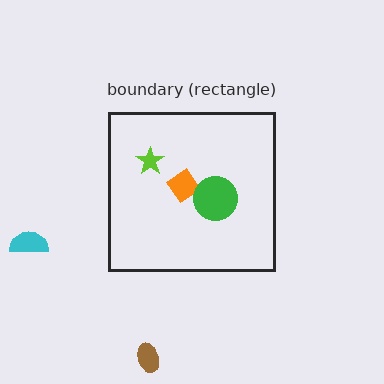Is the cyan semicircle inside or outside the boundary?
Outside.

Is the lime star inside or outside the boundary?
Inside.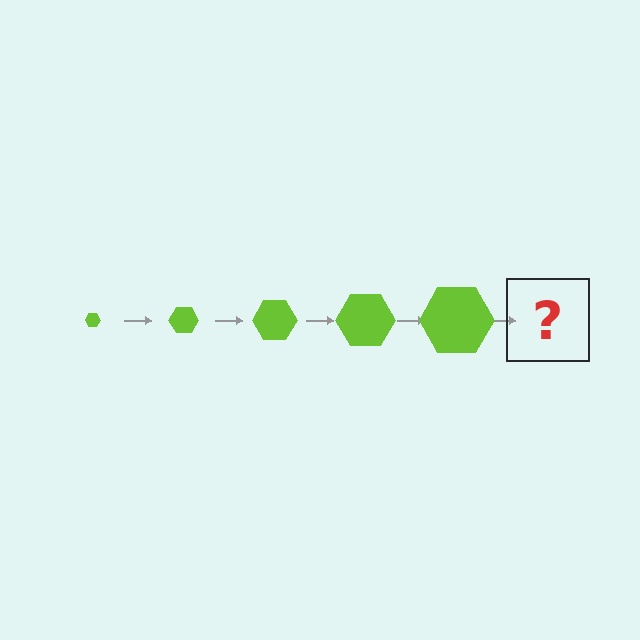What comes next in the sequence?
The next element should be a lime hexagon, larger than the previous one.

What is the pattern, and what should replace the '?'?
The pattern is that the hexagon gets progressively larger each step. The '?' should be a lime hexagon, larger than the previous one.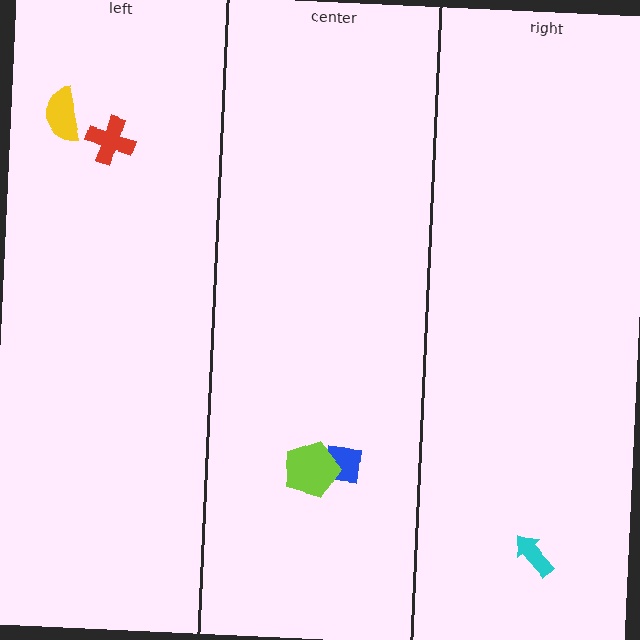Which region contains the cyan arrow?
The right region.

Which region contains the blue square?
The center region.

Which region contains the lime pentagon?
The center region.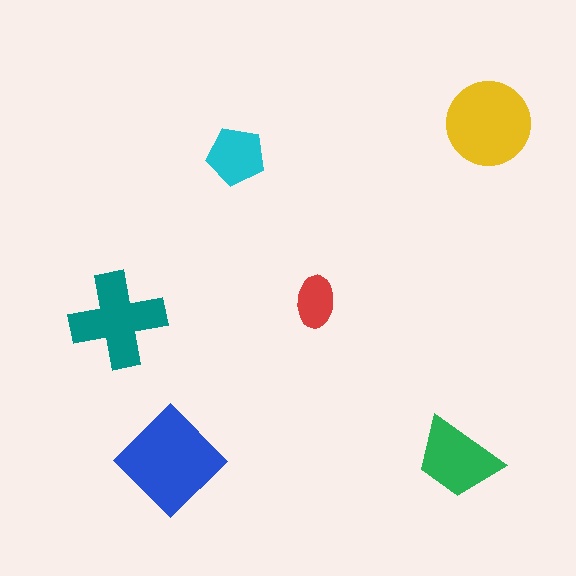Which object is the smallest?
The red ellipse.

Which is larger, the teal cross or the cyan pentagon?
The teal cross.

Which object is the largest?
The blue diamond.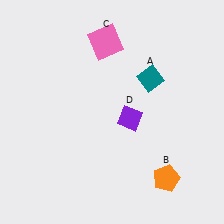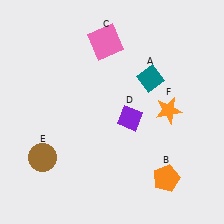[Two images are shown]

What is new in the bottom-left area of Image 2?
A brown circle (E) was added in the bottom-left area of Image 2.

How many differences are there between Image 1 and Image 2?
There are 2 differences between the two images.